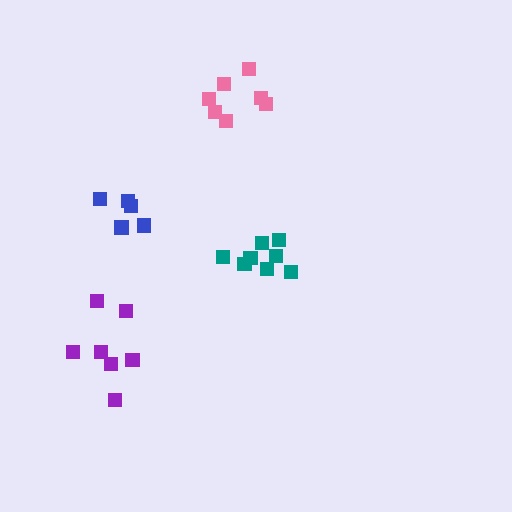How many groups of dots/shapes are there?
There are 4 groups.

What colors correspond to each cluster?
The clusters are colored: pink, purple, teal, blue.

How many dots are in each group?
Group 1: 7 dots, Group 2: 7 dots, Group 3: 8 dots, Group 4: 5 dots (27 total).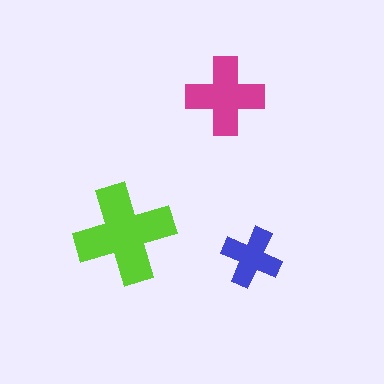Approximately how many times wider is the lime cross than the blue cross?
About 1.5 times wider.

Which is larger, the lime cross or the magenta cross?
The lime one.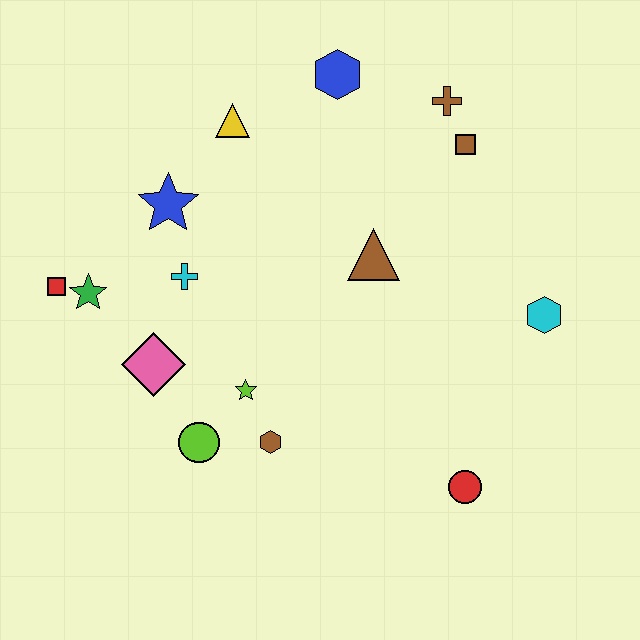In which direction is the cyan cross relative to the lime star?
The cyan cross is above the lime star.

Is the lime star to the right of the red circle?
No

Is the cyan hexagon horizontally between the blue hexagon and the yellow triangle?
No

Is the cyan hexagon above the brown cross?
No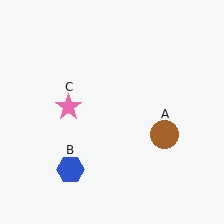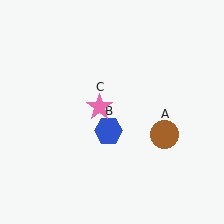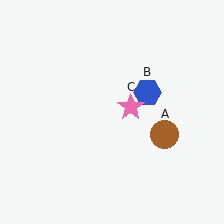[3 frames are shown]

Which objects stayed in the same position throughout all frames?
Brown circle (object A) remained stationary.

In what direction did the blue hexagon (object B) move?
The blue hexagon (object B) moved up and to the right.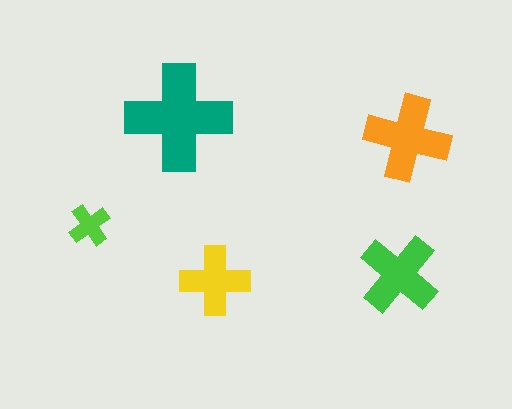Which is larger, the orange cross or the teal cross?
The teal one.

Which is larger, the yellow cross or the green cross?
The green one.